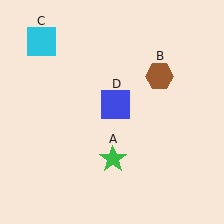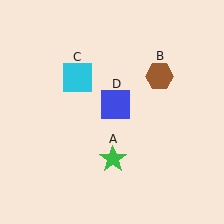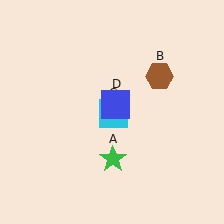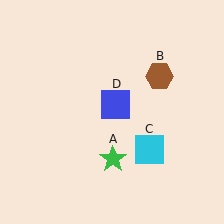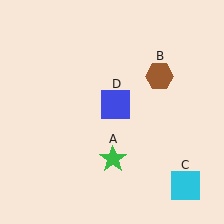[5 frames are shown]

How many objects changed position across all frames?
1 object changed position: cyan square (object C).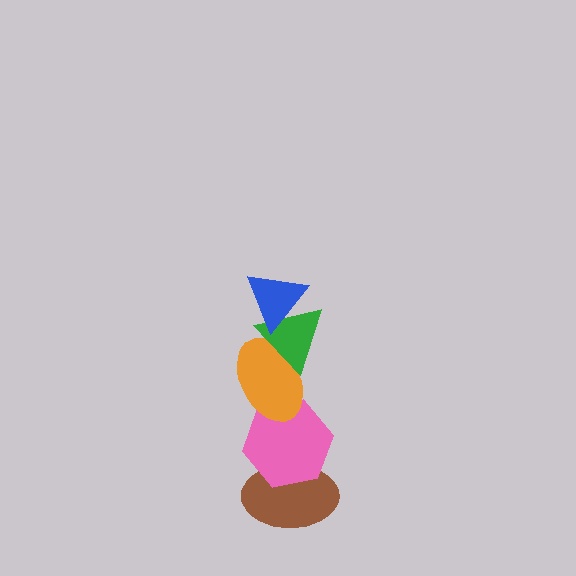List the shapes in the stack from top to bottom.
From top to bottom: the blue triangle, the green triangle, the orange ellipse, the pink hexagon, the brown ellipse.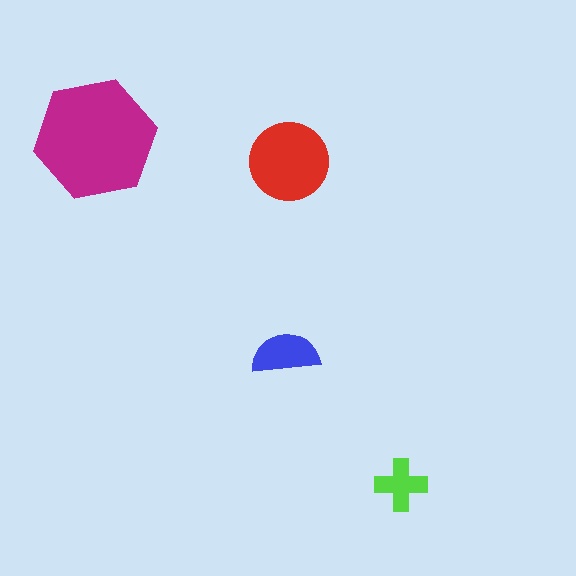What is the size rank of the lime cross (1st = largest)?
4th.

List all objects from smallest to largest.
The lime cross, the blue semicircle, the red circle, the magenta hexagon.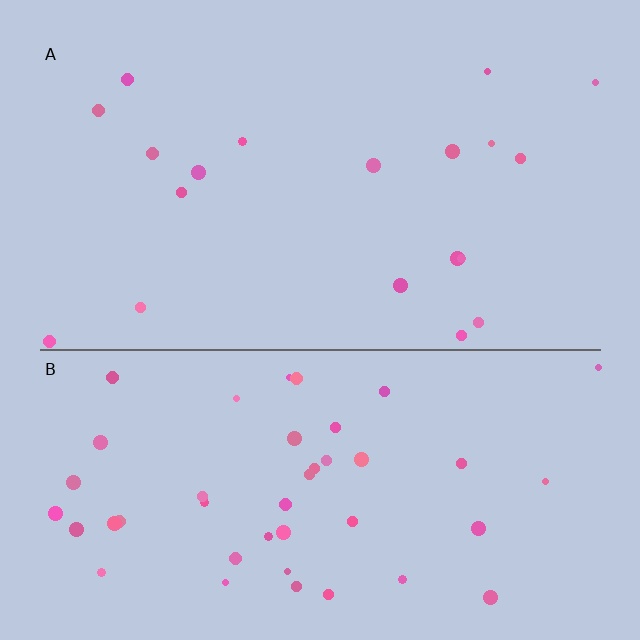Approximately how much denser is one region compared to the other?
Approximately 2.3× — region B over region A.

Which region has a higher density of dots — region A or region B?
B (the bottom).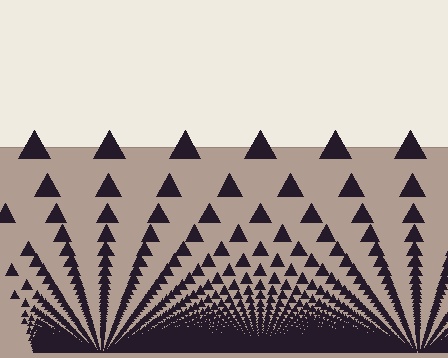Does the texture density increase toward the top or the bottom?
Density increases toward the bottom.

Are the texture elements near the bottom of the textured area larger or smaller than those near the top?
Smaller. The gradient is inverted — elements near the bottom are smaller and denser.